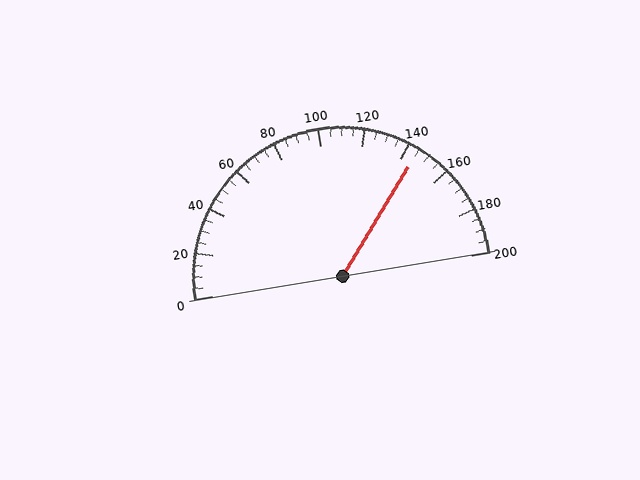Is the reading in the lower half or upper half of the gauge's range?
The reading is in the upper half of the range (0 to 200).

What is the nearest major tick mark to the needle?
The nearest major tick mark is 140.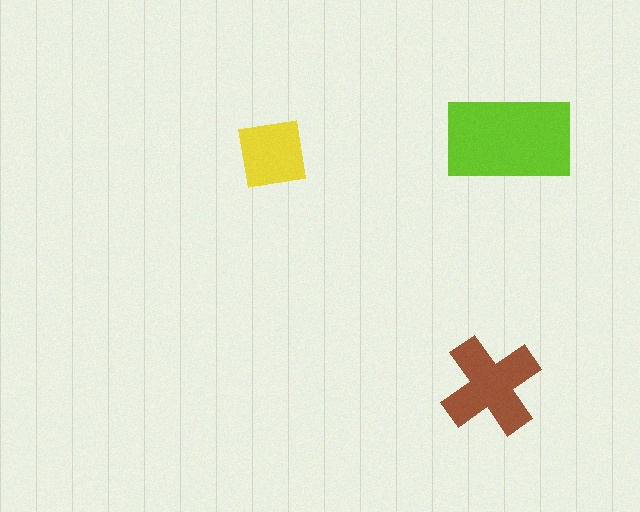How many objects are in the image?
There are 3 objects in the image.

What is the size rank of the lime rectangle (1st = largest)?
1st.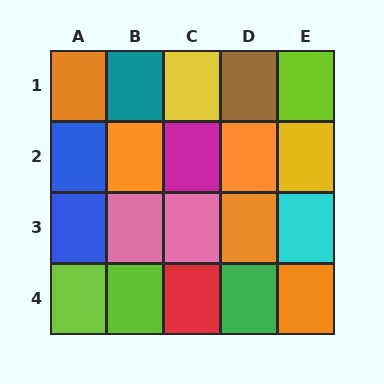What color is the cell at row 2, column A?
Blue.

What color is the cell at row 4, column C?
Red.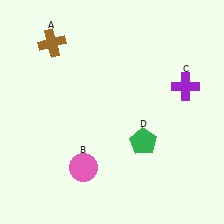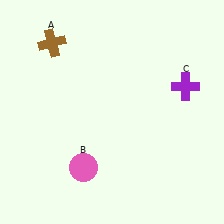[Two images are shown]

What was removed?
The green pentagon (D) was removed in Image 2.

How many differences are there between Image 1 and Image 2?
There is 1 difference between the two images.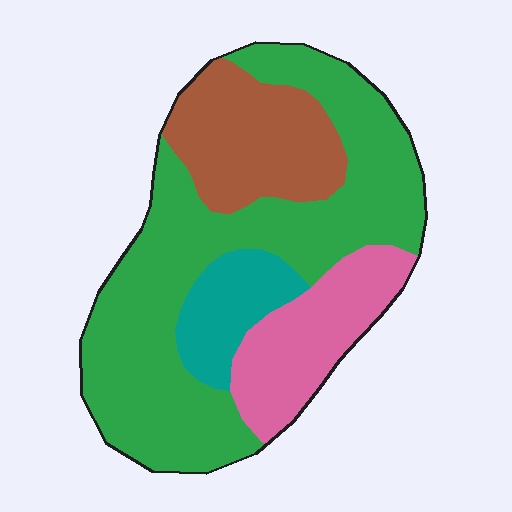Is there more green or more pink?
Green.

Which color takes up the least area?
Teal, at roughly 10%.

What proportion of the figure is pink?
Pink covers around 15% of the figure.